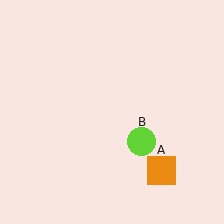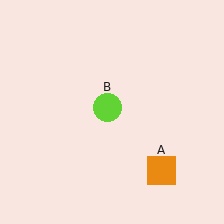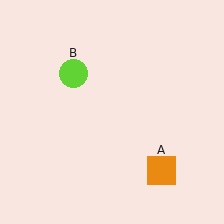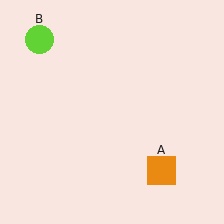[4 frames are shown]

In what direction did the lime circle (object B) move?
The lime circle (object B) moved up and to the left.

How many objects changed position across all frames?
1 object changed position: lime circle (object B).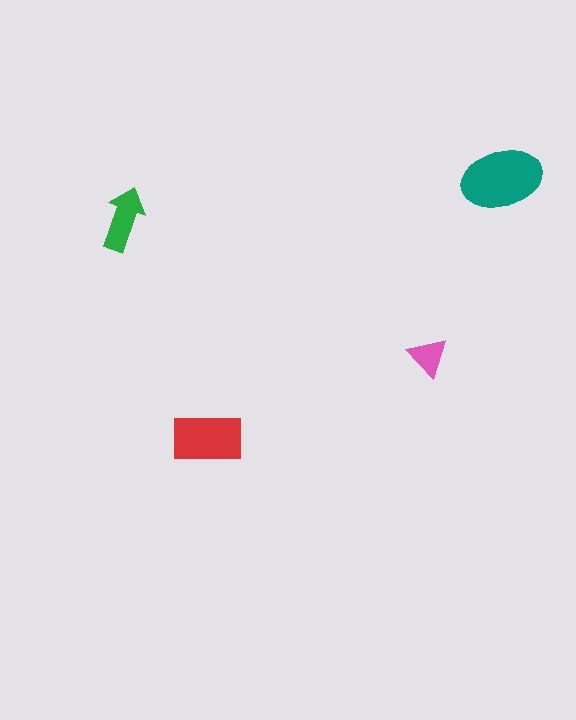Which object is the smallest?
The pink triangle.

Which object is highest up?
The teal ellipse is topmost.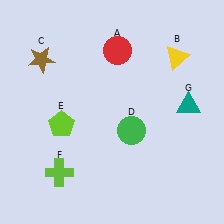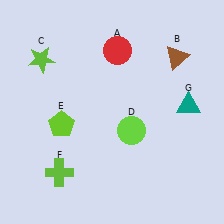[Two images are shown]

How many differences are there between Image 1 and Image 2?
There are 3 differences between the two images.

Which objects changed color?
B changed from yellow to brown. C changed from brown to lime. D changed from green to lime.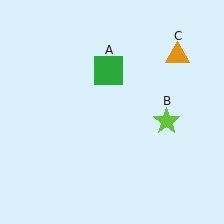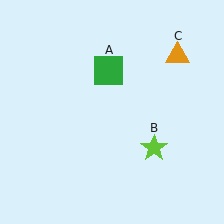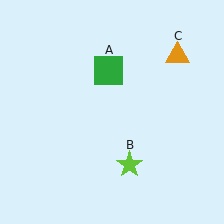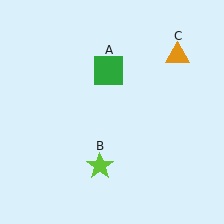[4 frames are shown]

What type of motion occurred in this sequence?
The lime star (object B) rotated clockwise around the center of the scene.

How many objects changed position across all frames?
1 object changed position: lime star (object B).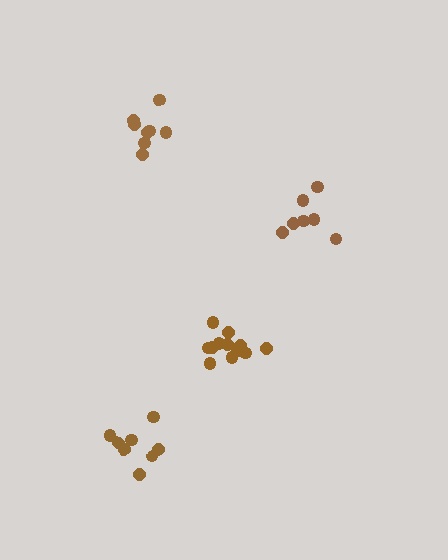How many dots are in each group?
Group 1: 8 dots, Group 2: 12 dots, Group 3: 7 dots, Group 4: 8 dots (35 total).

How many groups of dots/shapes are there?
There are 4 groups.